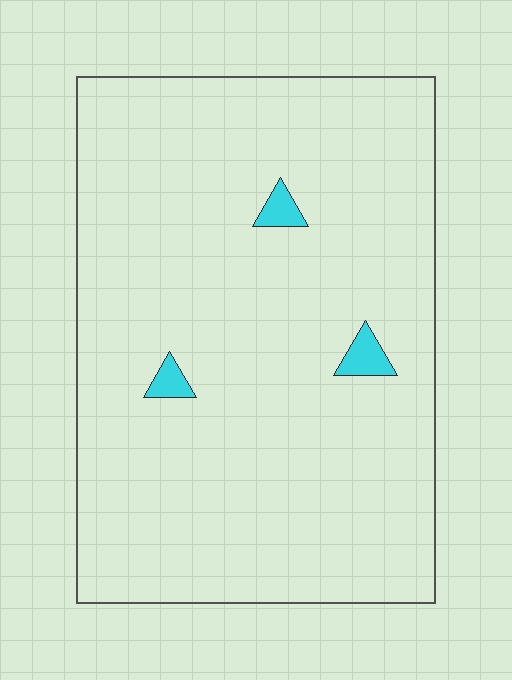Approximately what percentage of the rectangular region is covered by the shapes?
Approximately 0%.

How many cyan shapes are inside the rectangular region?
3.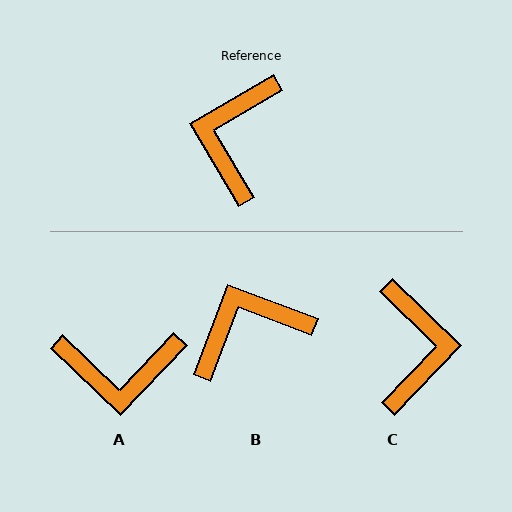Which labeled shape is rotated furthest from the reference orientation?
C, about 165 degrees away.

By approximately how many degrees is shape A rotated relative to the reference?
Approximately 106 degrees counter-clockwise.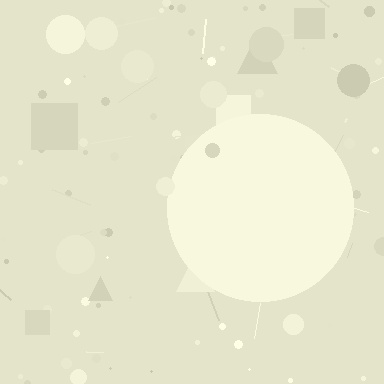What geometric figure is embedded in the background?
A circle is embedded in the background.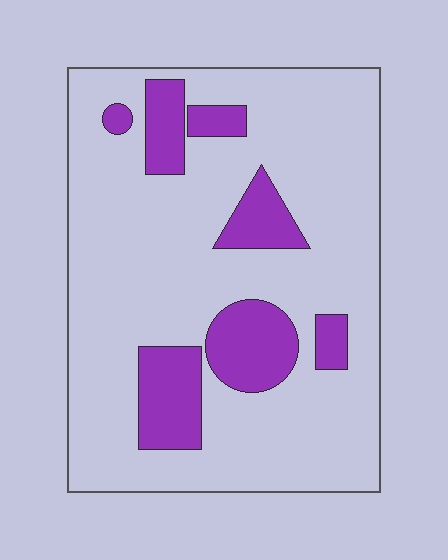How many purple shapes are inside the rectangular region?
7.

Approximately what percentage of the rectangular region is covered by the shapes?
Approximately 20%.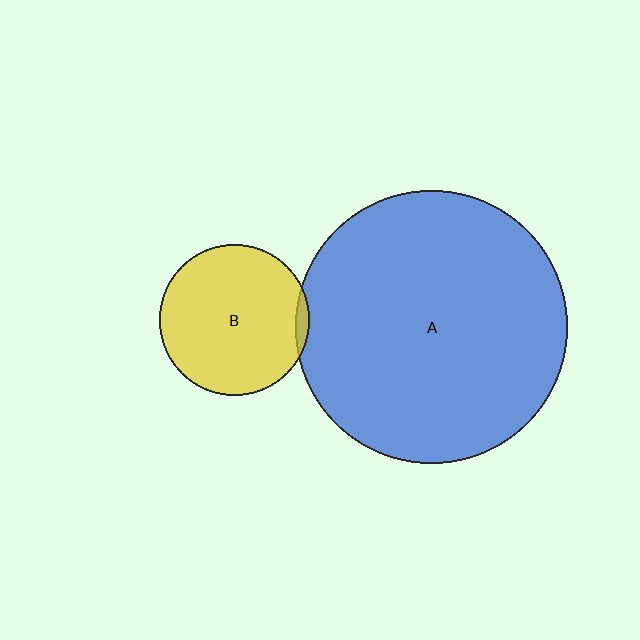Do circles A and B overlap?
Yes.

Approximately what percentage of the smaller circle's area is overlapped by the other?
Approximately 5%.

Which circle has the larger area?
Circle A (blue).